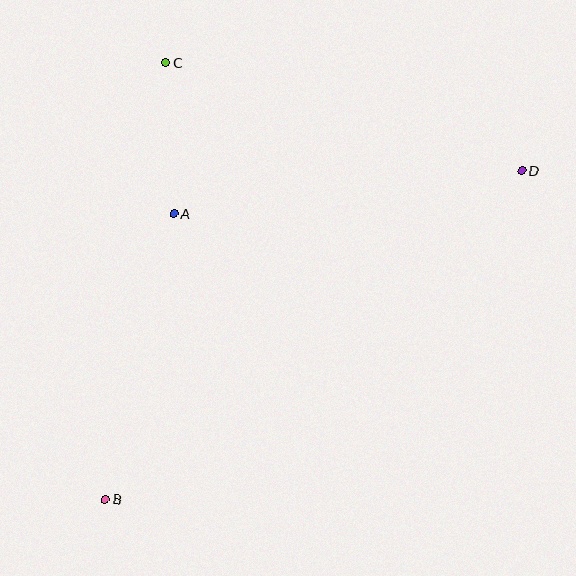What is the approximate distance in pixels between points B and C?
The distance between B and C is approximately 441 pixels.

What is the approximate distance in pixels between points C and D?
The distance between C and D is approximately 372 pixels.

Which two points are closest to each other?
Points A and C are closest to each other.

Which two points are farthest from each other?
Points B and D are farthest from each other.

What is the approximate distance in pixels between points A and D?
The distance between A and D is approximately 350 pixels.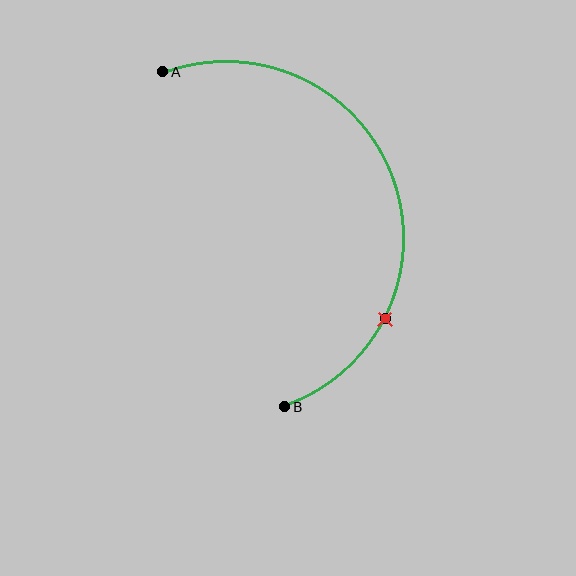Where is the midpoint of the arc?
The arc midpoint is the point on the curve farthest from the straight line joining A and B. It sits to the right of that line.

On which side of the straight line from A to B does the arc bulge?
The arc bulges to the right of the straight line connecting A and B.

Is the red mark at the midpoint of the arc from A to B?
No. The red mark lies on the arc but is closer to endpoint B. The arc midpoint would be at the point on the curve equidistant along the arc from both A and B.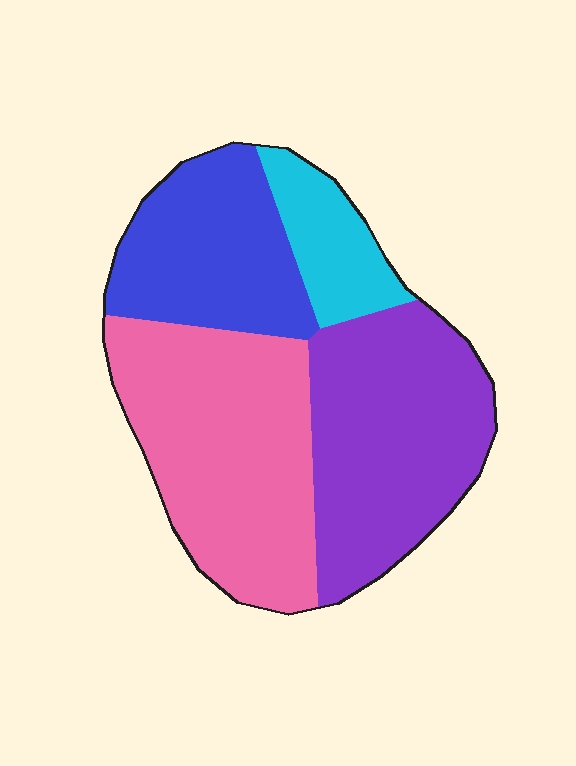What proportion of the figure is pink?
Pink covers 35% of the figure.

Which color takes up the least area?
Cyan, at roughly 10%.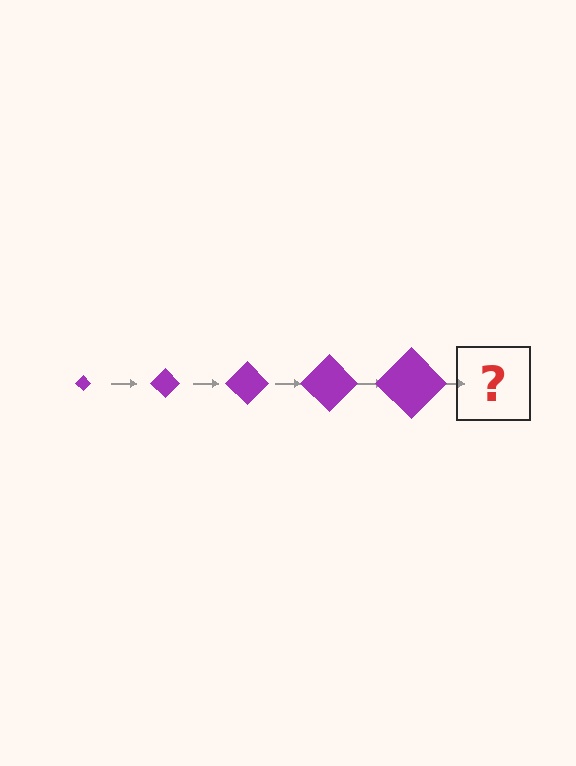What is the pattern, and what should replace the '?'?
The pattern is that the diamond gets progressively larger each step. The '?' should be a purple diamond, larger than the previous one.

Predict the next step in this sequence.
The next step is a purple diamond, larger than the previous one.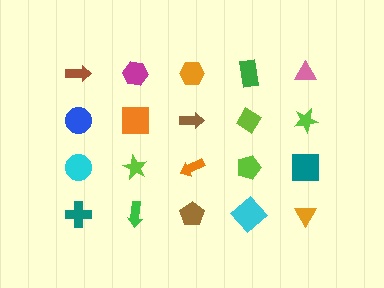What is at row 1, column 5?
A pink triangle.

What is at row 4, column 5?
An orange triangle.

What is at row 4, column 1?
A teal cross.